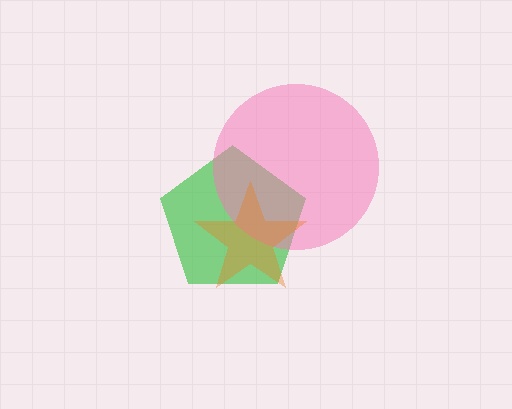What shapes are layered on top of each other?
The layered shapes are: a green pentagon, a pink circle, an orange star.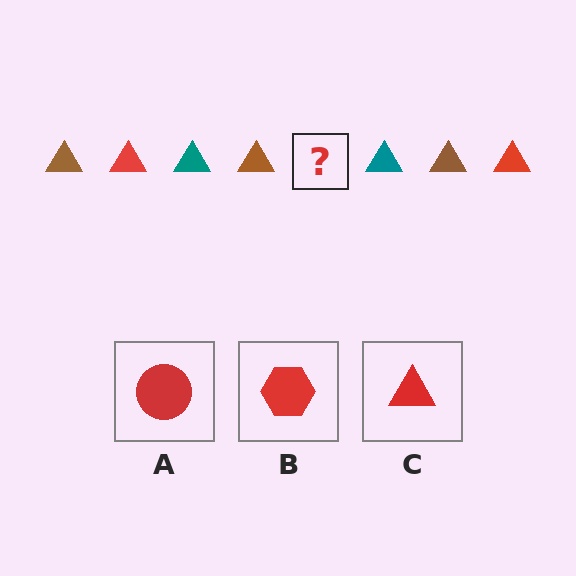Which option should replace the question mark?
Option C.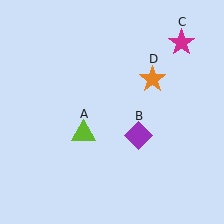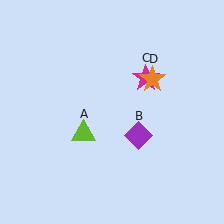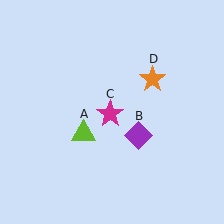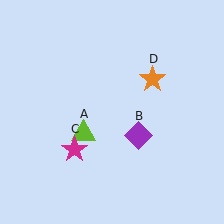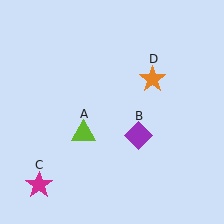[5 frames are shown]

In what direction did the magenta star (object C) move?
The magenta star (object C) moved down and to the left.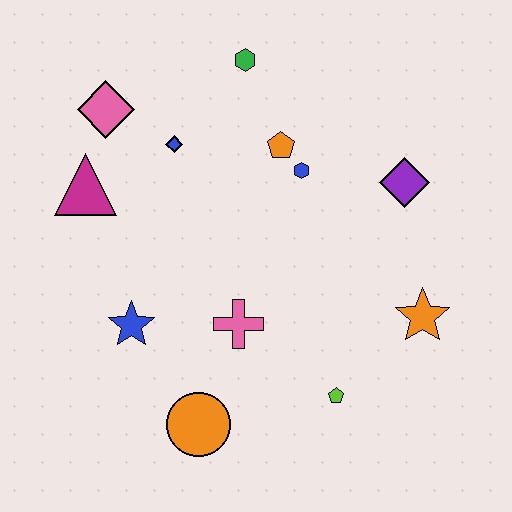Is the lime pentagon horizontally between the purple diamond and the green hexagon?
Yes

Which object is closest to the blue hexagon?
The orange pentagon is closest to the blue hexagon.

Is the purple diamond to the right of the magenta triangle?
Yes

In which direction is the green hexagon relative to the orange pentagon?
The green hexagon is above the orange pentagon.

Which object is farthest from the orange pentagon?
The orange circle is farthest from the orange pentagon.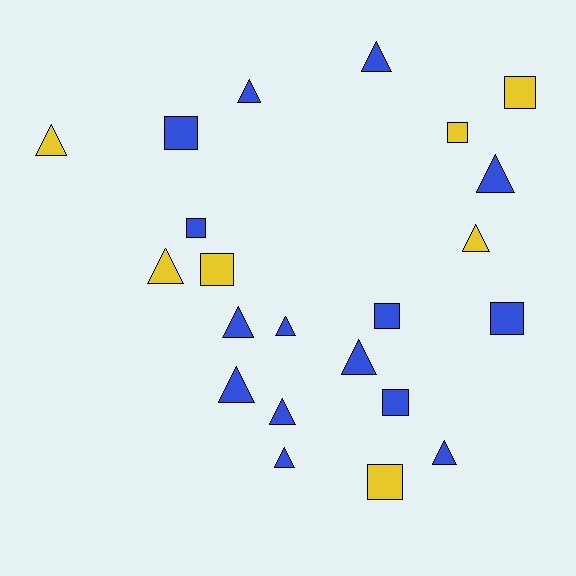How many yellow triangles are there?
There are 3 yellow triangles.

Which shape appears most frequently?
Triangle, with 13 objects.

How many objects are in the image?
There are 22 objects.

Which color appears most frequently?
Blue, with 15 objects.